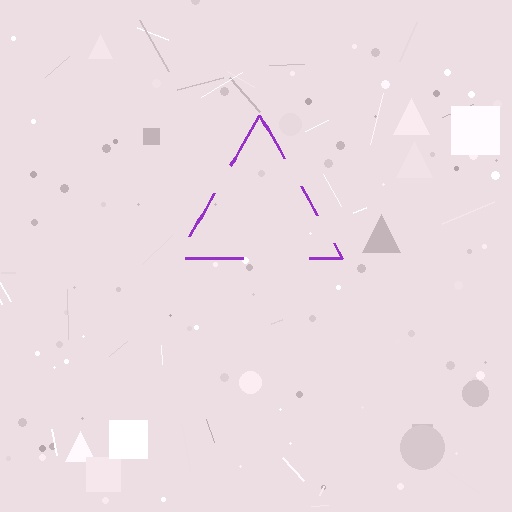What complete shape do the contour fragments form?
The contour fragments form a triangle.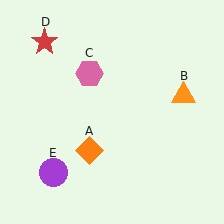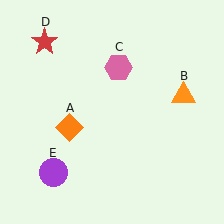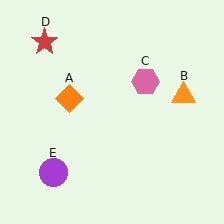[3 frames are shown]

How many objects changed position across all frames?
2 objects changed position: orange diamond (object A), pink hexagon (object C).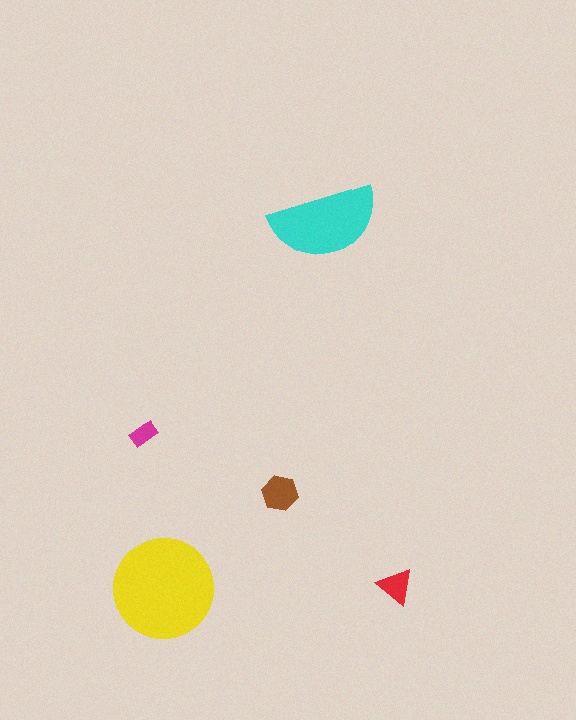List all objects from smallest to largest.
The magenta rectangle, the red triangle, the brown hexagon, the cyan semicircle, the yellow circle.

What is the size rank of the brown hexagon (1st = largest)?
3rd.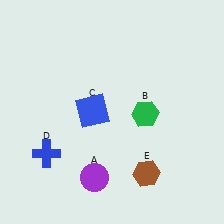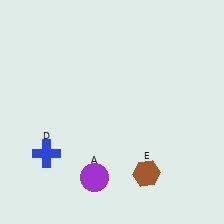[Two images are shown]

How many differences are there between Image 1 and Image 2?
There are 2 differences between the two images.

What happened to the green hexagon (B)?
The green hexagon (B) was removed in Image 2. It was in the bottom-right area of Image 1.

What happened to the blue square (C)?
The blue square (C) was removed in Image 2. It was in the top-left area of Image 1.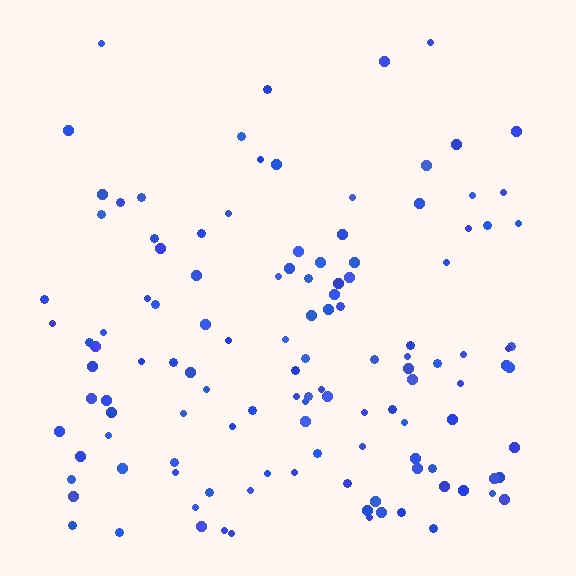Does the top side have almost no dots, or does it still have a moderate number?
Still a moderate number, just noticeably fewer than the bottom.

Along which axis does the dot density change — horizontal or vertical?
Vertical.